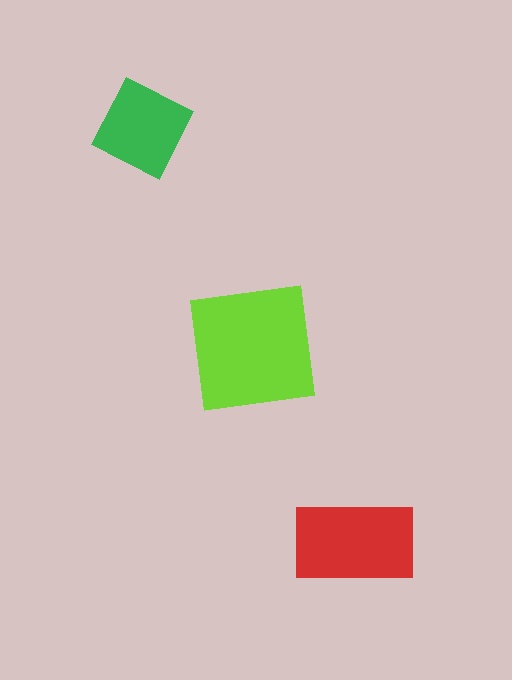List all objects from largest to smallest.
The lime square, the red rectangle, the green diamond.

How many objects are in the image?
There are 3 objects in the image.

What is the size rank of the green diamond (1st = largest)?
3rd.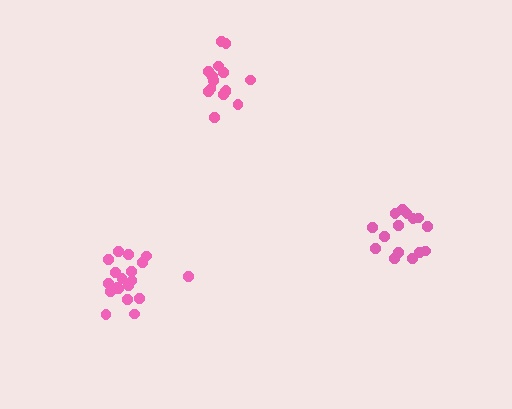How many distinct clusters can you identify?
There are 3 distinct clusters.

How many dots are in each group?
Group 1: 15 dots, Group 2: 19 dots, Group 3: 15 dots (49 total).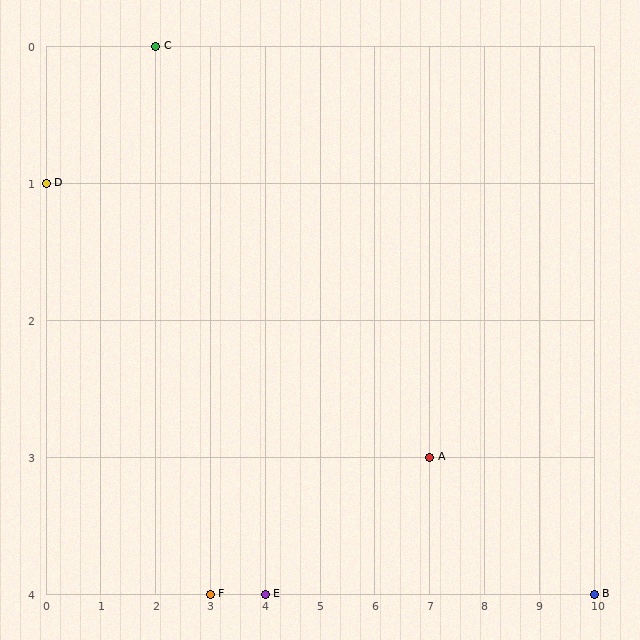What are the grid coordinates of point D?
Point D is at grid coordinates (0, 1).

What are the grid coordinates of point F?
Point F is at grid coordinates (3, 4).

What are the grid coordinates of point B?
Point B is at grid coordinates (10, 4).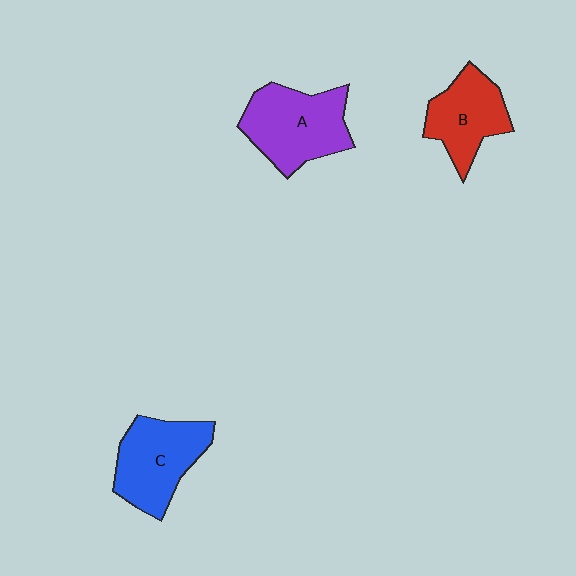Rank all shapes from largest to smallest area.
From largest to smallest: A (purple), C (blue), B (red).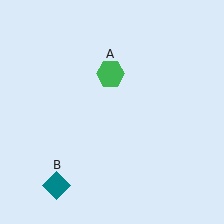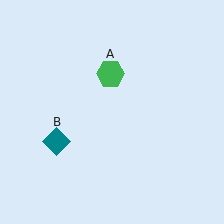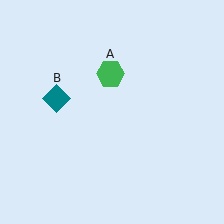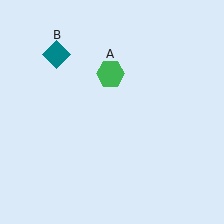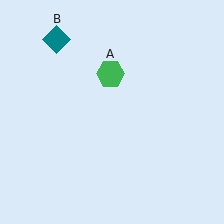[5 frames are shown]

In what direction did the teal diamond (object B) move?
The teal diamond (object B) moved up.